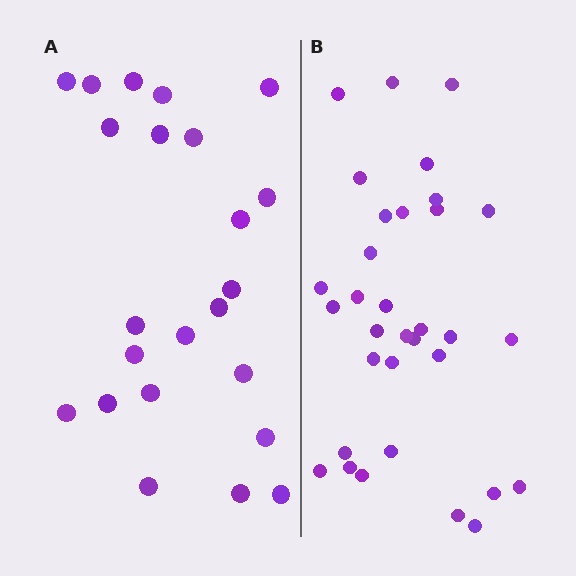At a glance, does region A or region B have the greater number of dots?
Region B (the right region) has more dots.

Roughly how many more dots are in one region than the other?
Region B has roughly 10 or so more dots than region A.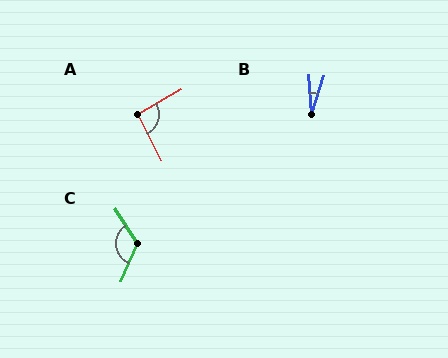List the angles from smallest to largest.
B (21°), A (94°), C (124°).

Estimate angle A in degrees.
Approximately 94 degrees.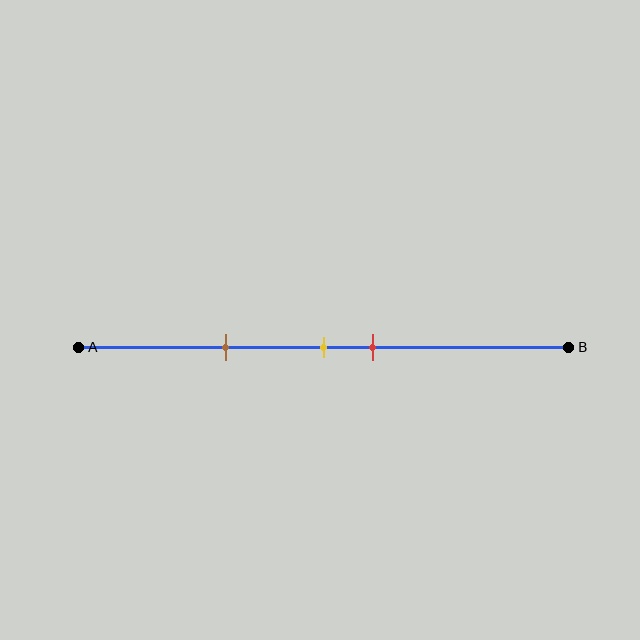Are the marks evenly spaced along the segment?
No, the marks are not evenly spaced.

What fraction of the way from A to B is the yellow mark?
The yellow mark is approximately 50% (0.5) of the way from A to B.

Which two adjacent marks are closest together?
The yellow and red marks are the closest adjacent pair.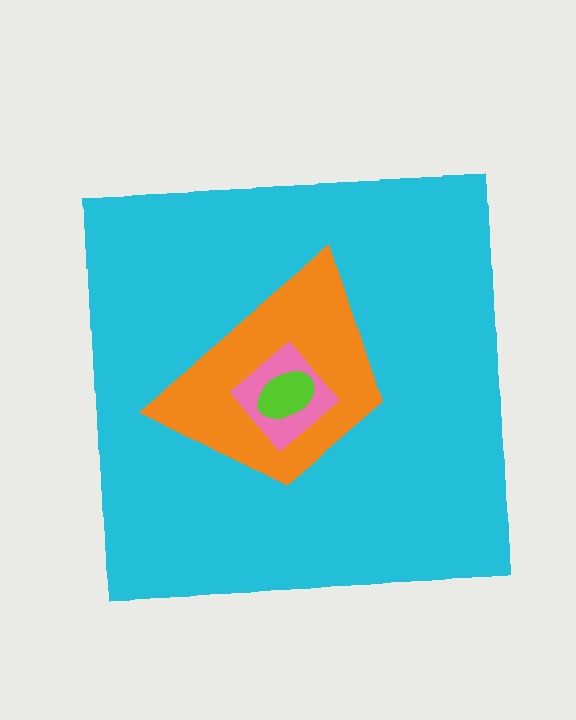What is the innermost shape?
The lime ellipse.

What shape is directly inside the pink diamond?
The lime ellipse.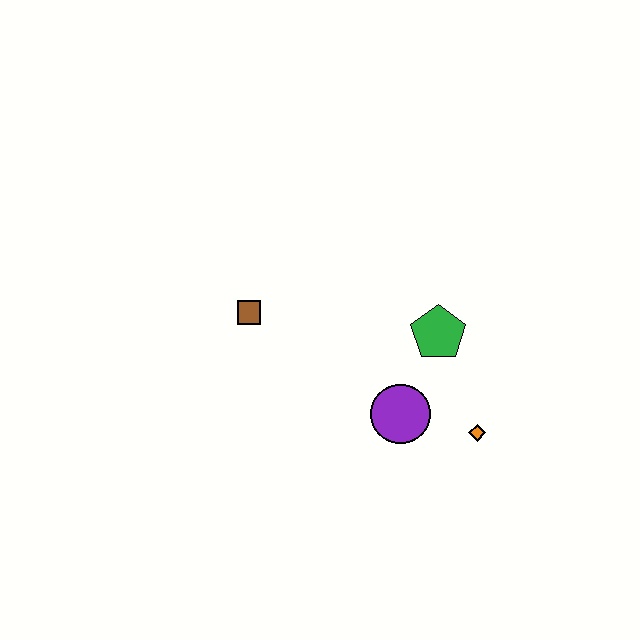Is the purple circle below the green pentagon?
Yes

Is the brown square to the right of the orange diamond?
No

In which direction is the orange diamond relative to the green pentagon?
The orange diamond is below the green pentagon.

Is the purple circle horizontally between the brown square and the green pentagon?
Yes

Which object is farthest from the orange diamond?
The brown square is farthest from the orange diamond.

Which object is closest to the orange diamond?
The purple circle is closest to the orange diamond.